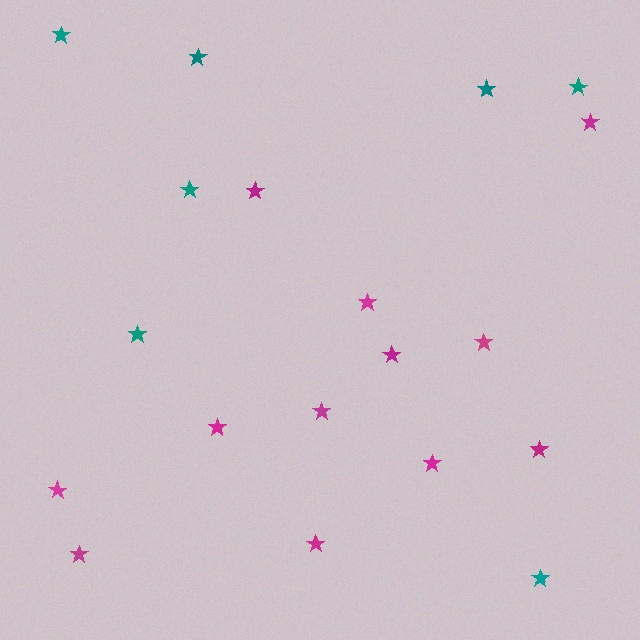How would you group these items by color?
There are 2 groups: one group of magenta stars (12) and one group of teal stars (7).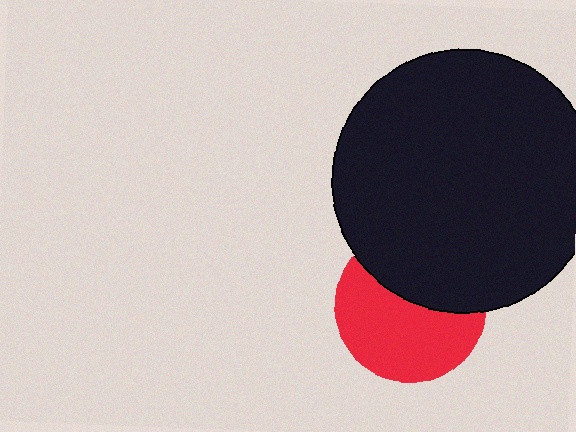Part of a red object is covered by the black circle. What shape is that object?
It is a circle.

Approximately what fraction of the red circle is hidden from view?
Roughly 41% of the red circle is hidden behind the black circle.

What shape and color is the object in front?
The object in front is a black circle.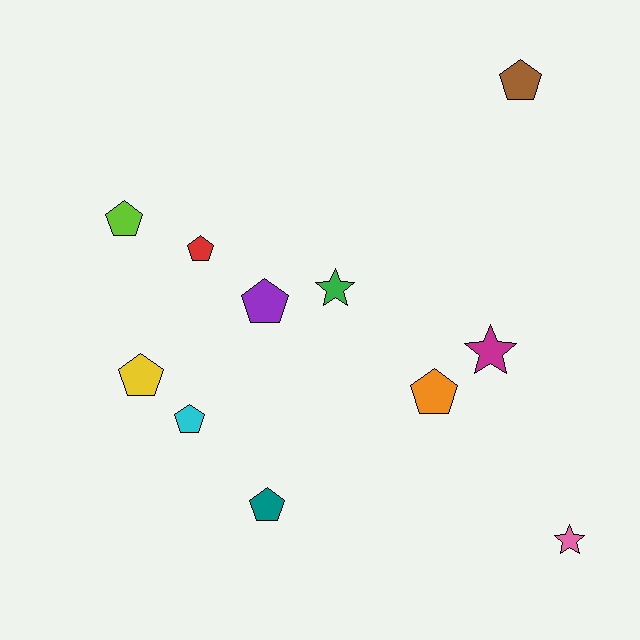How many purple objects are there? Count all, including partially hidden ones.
There is 1 purple object.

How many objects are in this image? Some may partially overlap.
There are 11 objects.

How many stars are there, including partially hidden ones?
There are 3 stars.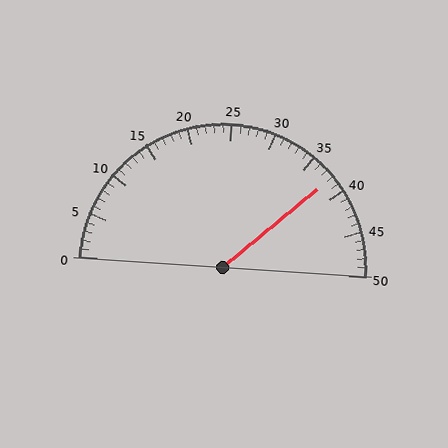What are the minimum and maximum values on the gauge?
The gauge ranges from 0 to 50.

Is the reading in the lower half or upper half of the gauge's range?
The reading is in the upper half of the range (0 to 50).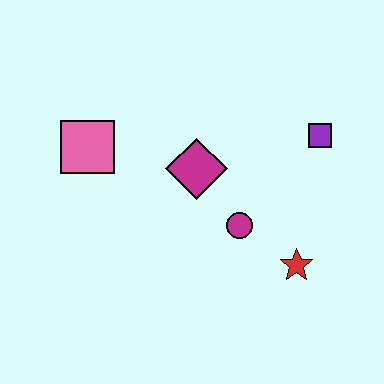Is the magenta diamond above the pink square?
No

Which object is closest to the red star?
The magenta circle is closest to the red star.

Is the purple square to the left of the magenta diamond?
No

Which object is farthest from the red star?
The pink square is farthest from the red star.